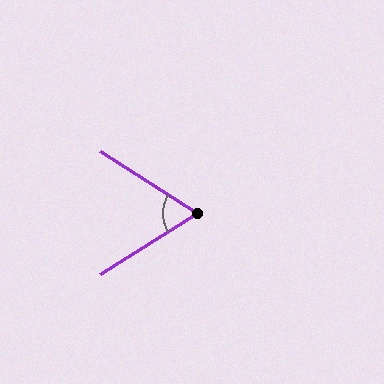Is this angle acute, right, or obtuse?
It is acute.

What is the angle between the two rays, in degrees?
Approximately 65 degrees.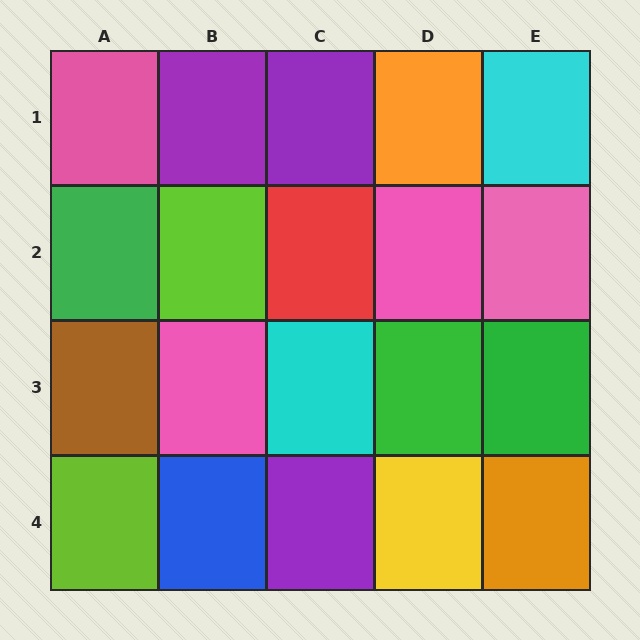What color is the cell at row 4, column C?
Purple.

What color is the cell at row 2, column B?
Lime.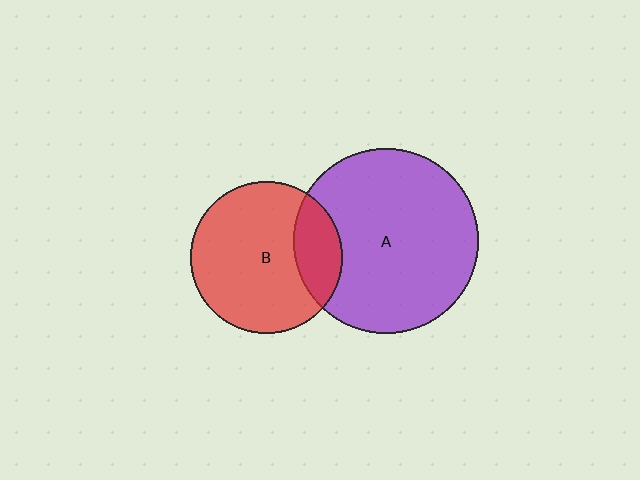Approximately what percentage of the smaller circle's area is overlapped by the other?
Approximately 20%.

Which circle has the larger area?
Circle A (purple).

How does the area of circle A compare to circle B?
Approximately 1.5 times.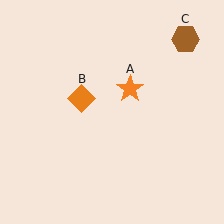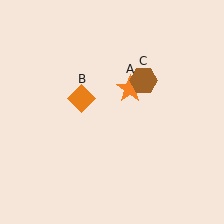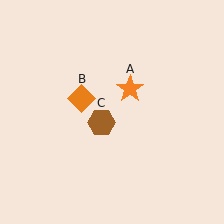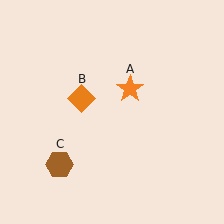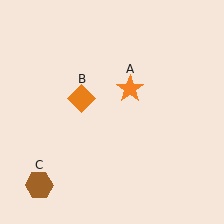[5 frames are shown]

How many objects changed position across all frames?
1 object changed position: brown hexagon (object C).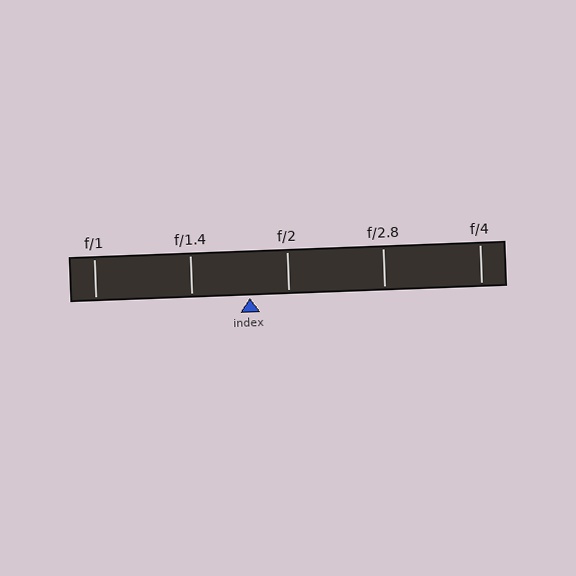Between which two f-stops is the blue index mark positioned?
The index mark is between f/1.4 and f/2.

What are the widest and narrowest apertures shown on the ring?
The widest aperture shown is f/1 and the narrowest is f/4.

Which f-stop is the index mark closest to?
The index mark is closest to f/2.